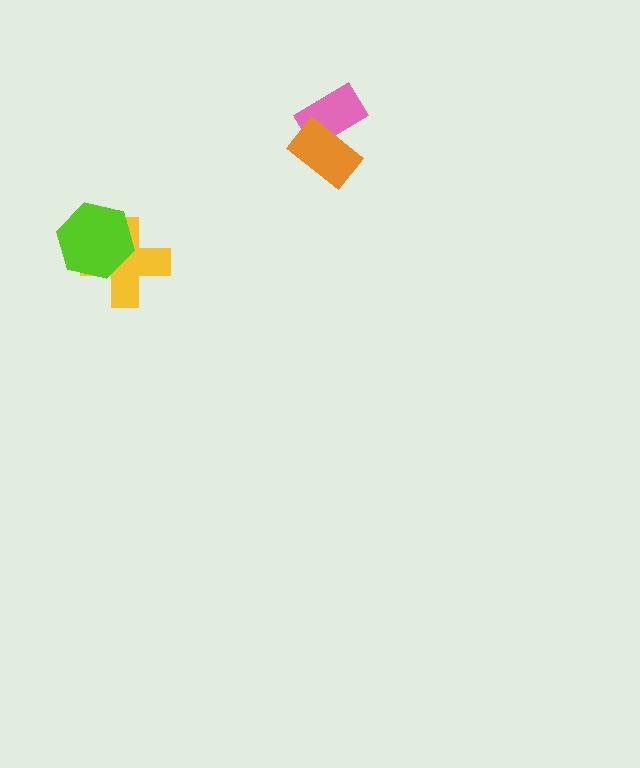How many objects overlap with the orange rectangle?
1 object overlaps with the orange rectangle.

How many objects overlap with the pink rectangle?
1 object overlaps with the pink rectangle.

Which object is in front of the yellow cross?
The lime hexagon is in front of the yellow cross.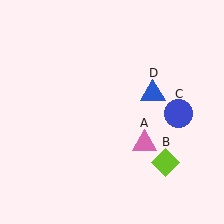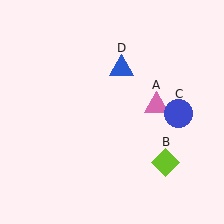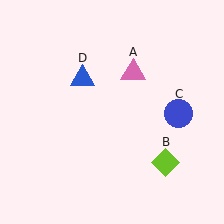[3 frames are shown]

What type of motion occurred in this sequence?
The pink triangle (object A), blue triangle (object D) rotated counterclockwise around the center of the scene.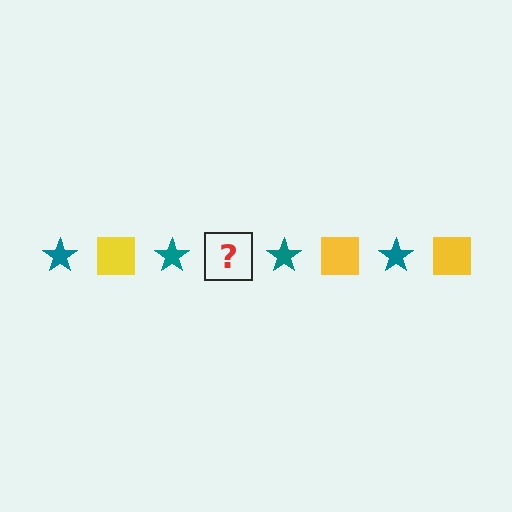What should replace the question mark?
The question mark should be replaced with a yellow square.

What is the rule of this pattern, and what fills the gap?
The rule is that the pattern alternates between teal star and yellow square. The gap should be filled with a yellow square.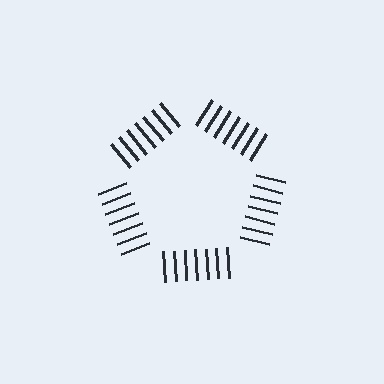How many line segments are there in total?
35 — 7 along each of the 5 edges.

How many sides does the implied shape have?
5 sides — the line-ends trace a pentagon.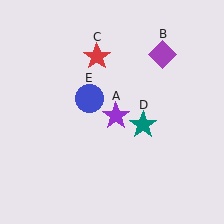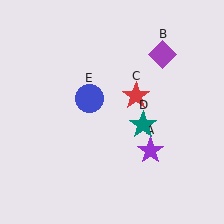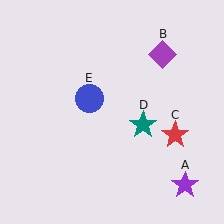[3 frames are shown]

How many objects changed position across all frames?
2 objects changed position: purple star (object A), red star (object C).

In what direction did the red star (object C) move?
The red star (object C) moved down and to the right.